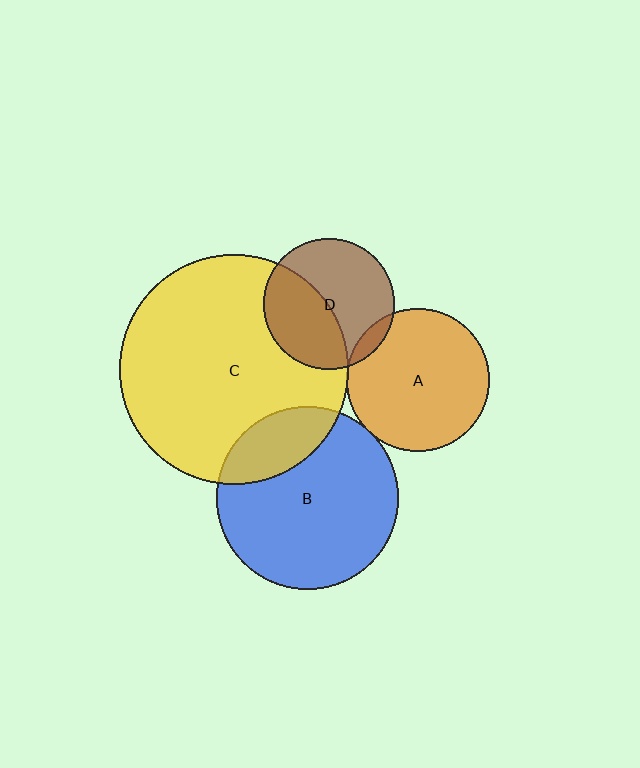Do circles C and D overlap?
Yes.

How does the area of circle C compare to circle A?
Approximately 2.6 times.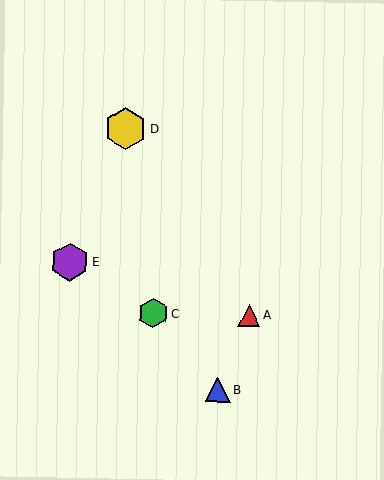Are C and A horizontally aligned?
Yes, both are at y≈313.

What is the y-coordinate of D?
Object D is at y≈129.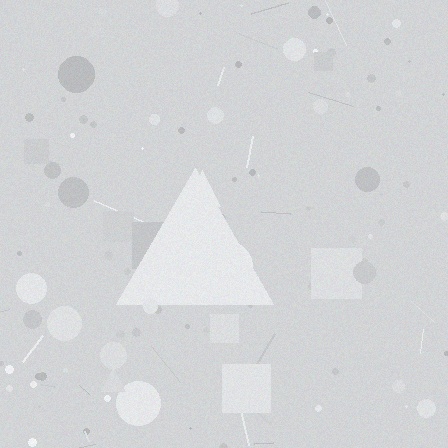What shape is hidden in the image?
A triangle is hidden in the image.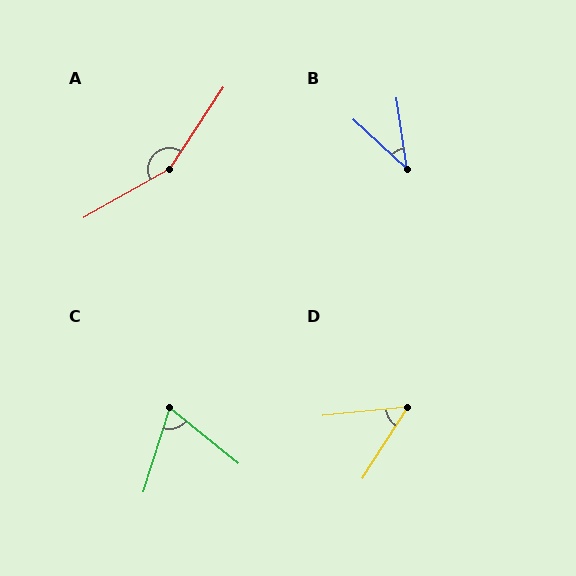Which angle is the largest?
A, at approximately 153 degrees.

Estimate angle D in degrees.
Approximately 52 degrees.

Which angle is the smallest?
B, at approximately 39 degrees.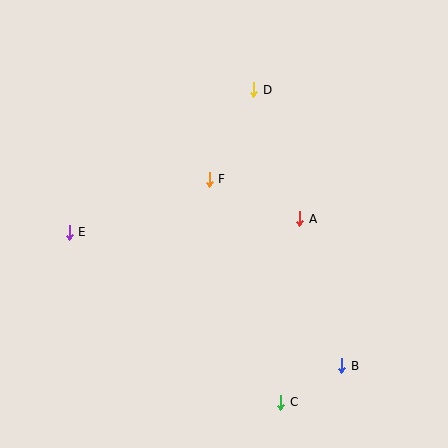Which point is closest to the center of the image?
Point F at (209, 179) is closest to the center.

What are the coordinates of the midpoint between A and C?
The midpoint between A and C is at (290, 311).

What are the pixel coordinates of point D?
Point D is at (254, 90).